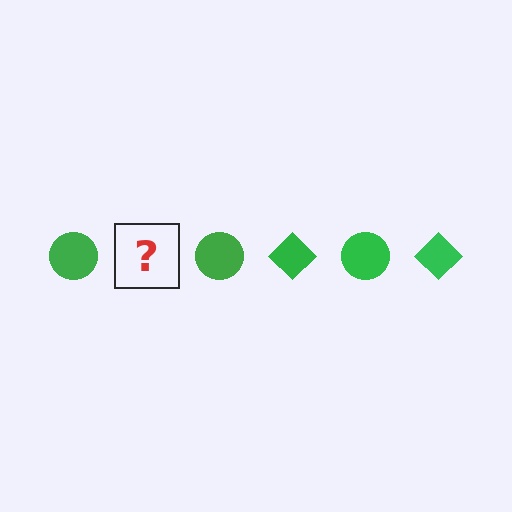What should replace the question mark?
The question mark should be replaced with a green diamond.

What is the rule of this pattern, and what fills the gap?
The rule is that the pattern cycles through circle, diamond shapes in green. The gap should be filled with a green diamond.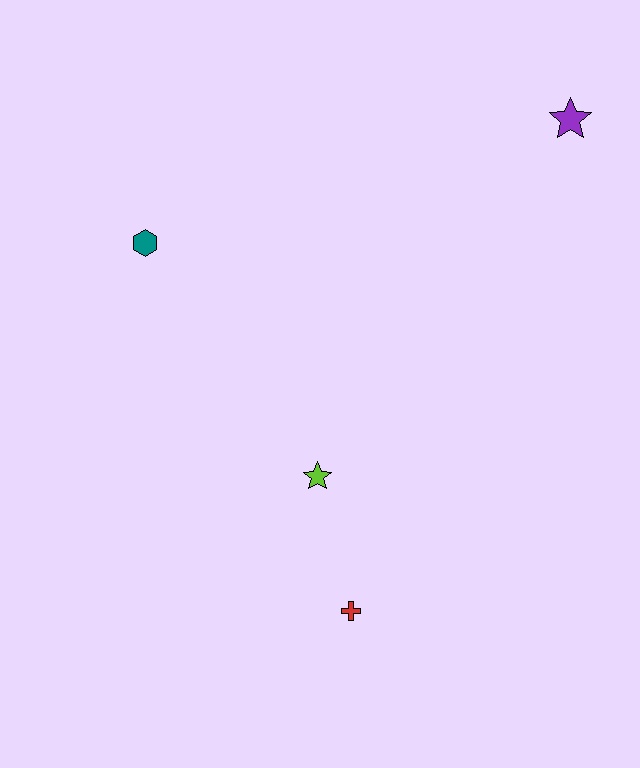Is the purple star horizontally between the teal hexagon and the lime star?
No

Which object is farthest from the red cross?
The purple star is farthest from the red cross.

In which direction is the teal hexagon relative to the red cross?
The teal hexagon is above the red cross.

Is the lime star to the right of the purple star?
No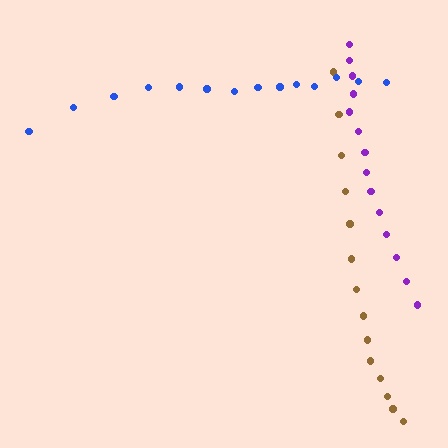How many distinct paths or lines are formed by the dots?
There are 3 distinct paths.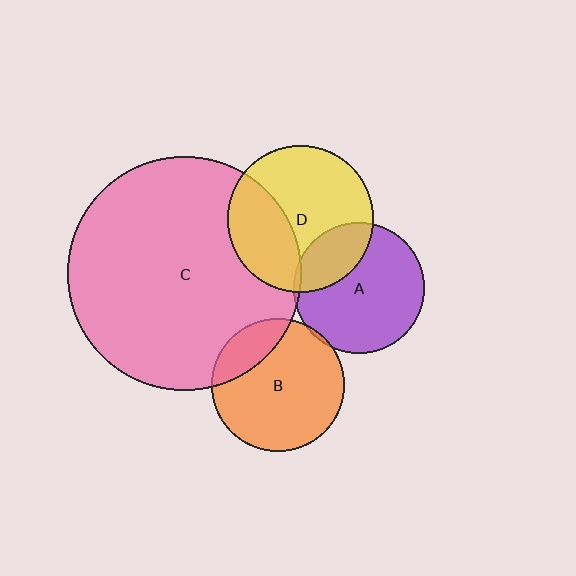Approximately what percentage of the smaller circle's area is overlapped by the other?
Approximately 5%.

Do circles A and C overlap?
Yes.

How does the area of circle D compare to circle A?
Approximately 1.3 times.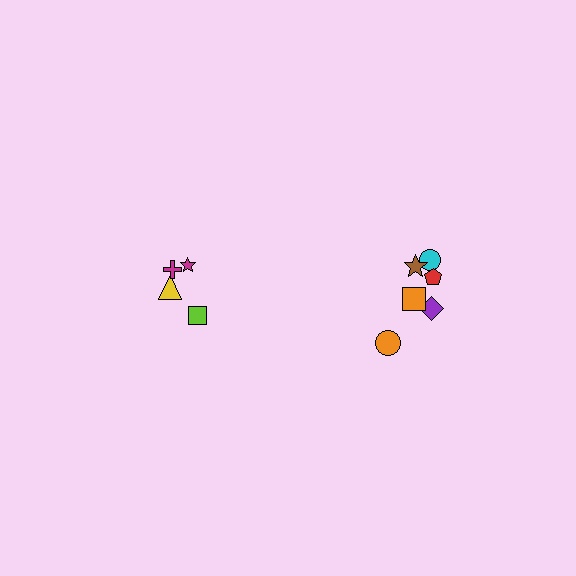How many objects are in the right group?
There are 6 objects.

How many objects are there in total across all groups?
There are 10 objects.